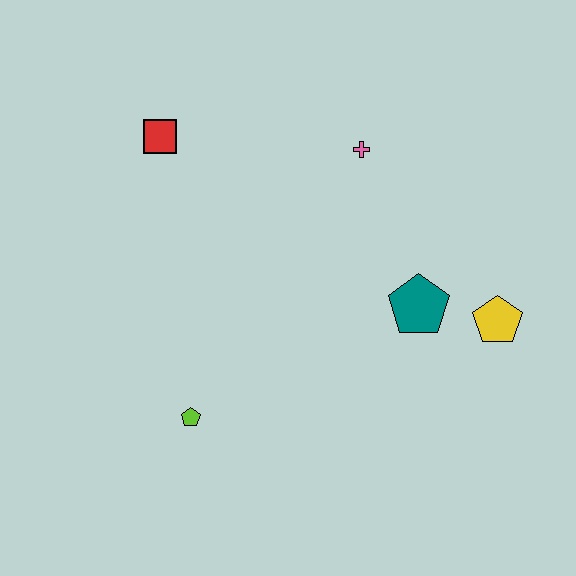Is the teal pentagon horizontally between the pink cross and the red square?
No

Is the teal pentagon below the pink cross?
Yes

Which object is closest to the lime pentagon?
The teal pentagon is closest to the lime pentagon.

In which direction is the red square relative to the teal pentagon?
The red square is to the left of the teal pentagon.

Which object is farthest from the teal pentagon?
The red square is farthest from the teal pentagon.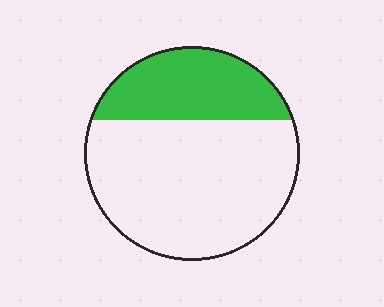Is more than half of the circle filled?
No.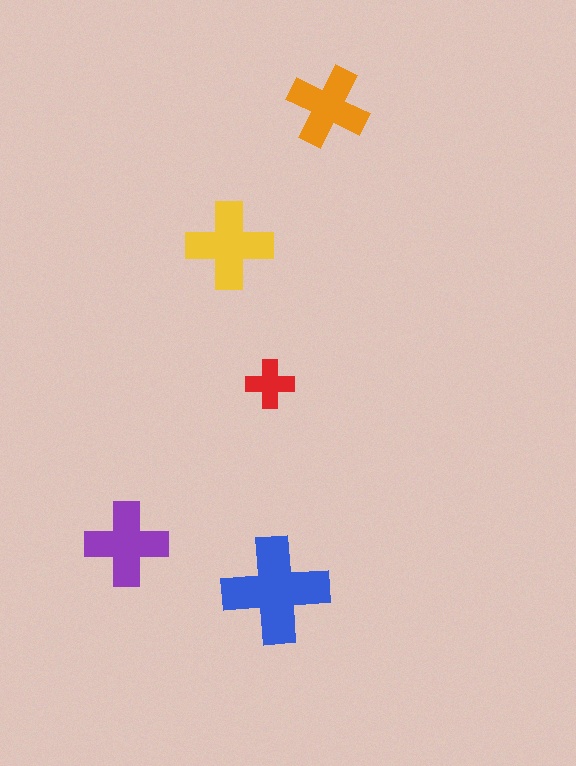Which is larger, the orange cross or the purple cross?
The purple one.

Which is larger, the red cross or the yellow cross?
The yellow one.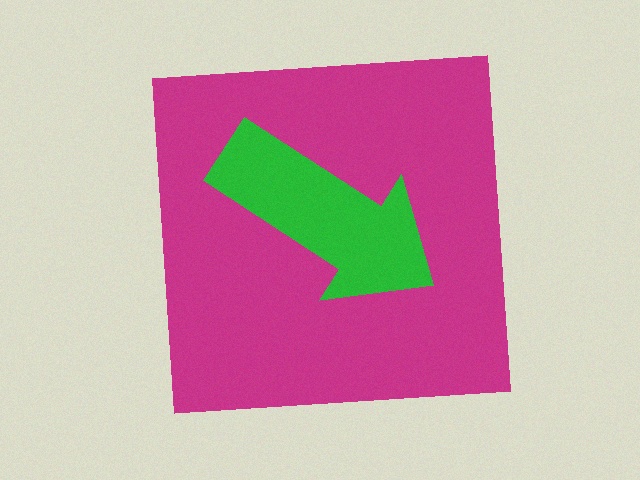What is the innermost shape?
The green arrow.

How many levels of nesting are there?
2.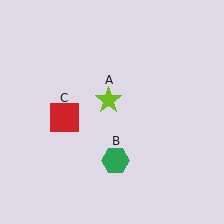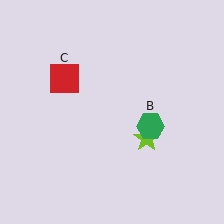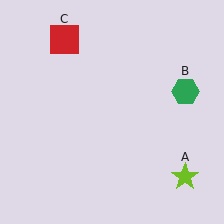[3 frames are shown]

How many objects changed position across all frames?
3 objects changed position: lime star (object A), green hexagon (object B), red square (object C).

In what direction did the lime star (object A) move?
The lime star (object A) moved down and to the right.